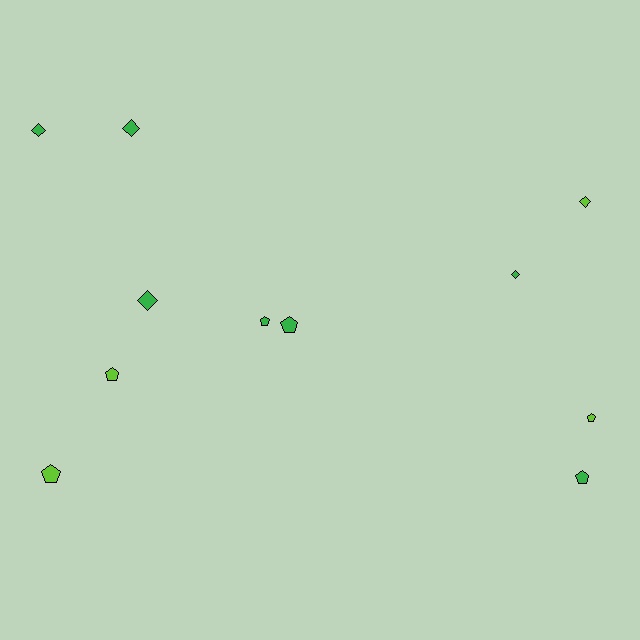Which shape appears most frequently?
Pentagon, with 6 objects.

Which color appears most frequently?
Green, with 7 objects.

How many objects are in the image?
There are 11 objects.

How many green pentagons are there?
There are 3 green pentagons.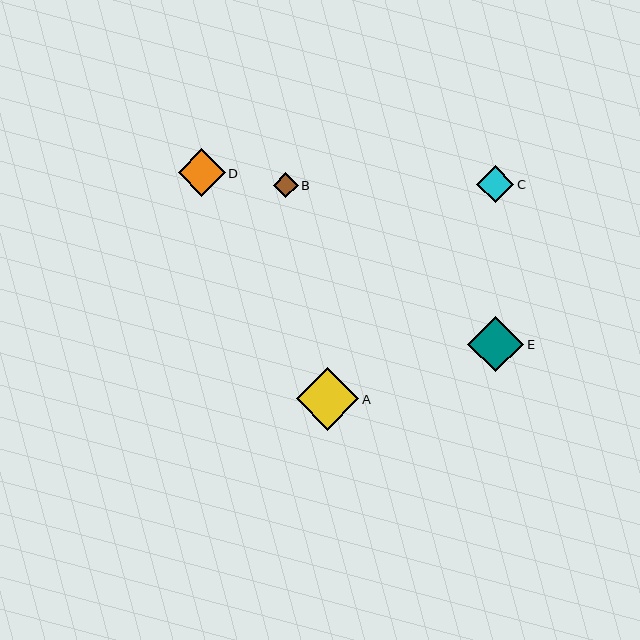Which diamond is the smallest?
Diamond B is the smallest with a size of approximately 25 pixels.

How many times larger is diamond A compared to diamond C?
Diamond A is approximately 1.7 times the size of diamond C.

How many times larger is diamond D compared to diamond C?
Diamond D is approximately 1.3 times the size of diamond C.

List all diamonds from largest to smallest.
From largest to smallest: A, E, D, C, B.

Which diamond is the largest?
Diamond A is the largest with a size of approximately 63 pixels.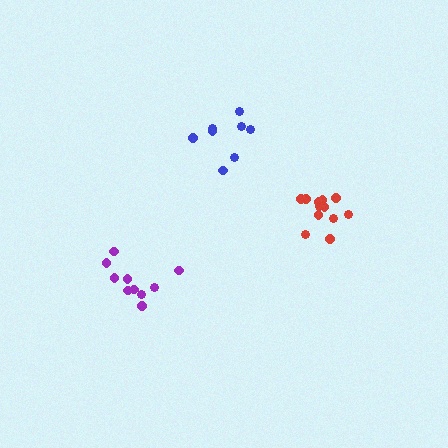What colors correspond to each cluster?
The clusters are colored: purple, red, blue.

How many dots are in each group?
Group 1: 10 dots, Group 2: 12 dots, Group 3: 8 dots (30 total).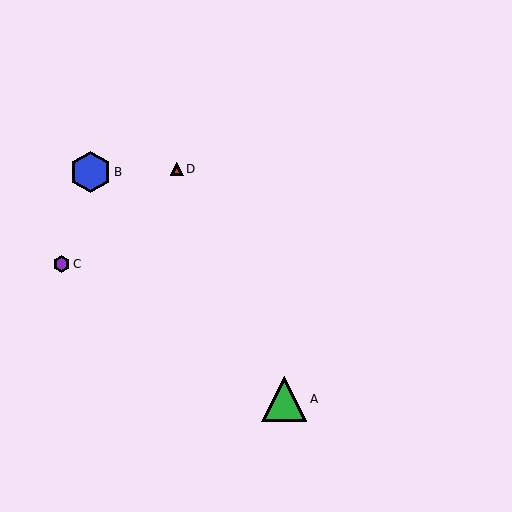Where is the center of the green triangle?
The center of the green triangle is at (284, 399).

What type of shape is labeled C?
Shape C is a purple hexagon.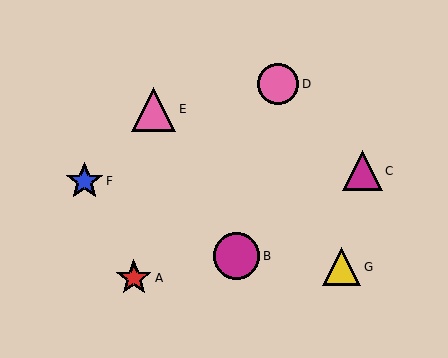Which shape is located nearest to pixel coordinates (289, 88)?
The pink circle (labeled D) at (278, 84) is nearest to that location.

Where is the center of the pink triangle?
The center of the pink triangle is at (154, 109).